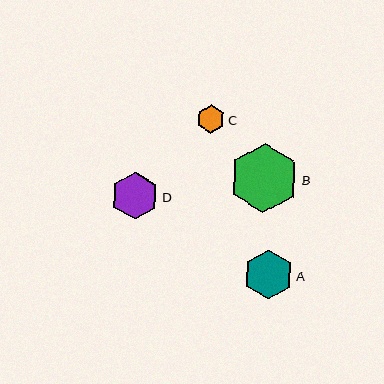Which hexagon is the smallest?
Hexagon C is the smallest with a size of approximately 28 pixels.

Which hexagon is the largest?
Hexagon B is the largest with a size of approximately 69 pixels.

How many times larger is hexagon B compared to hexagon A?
Hexagon B is approximately 1.4 times the size of hexagon A.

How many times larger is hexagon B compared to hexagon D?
Hexagon B is approximately 1.5 times the size of hexagon D.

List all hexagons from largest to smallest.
From largest to smallest: B, A, D, C.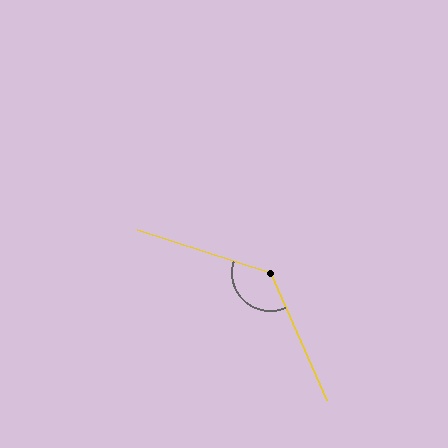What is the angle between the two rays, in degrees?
Approximately 131 degrees.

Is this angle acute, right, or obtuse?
It is obtuse.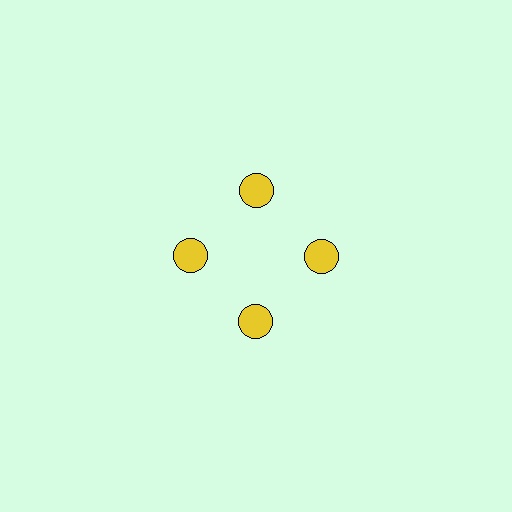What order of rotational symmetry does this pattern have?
This pattern has 4-fold rotational symmetry.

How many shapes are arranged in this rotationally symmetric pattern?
There are 4 shapes, arranged in 4 groups of 1.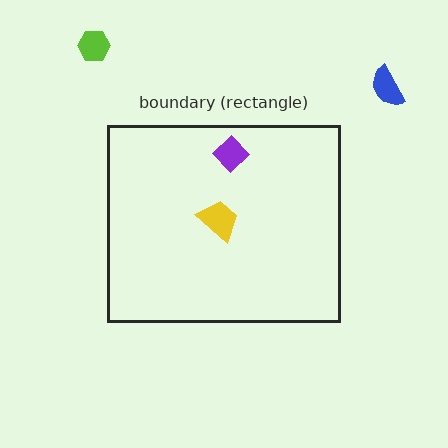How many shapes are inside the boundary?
2 inside, 2 outside.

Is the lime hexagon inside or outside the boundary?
Outside.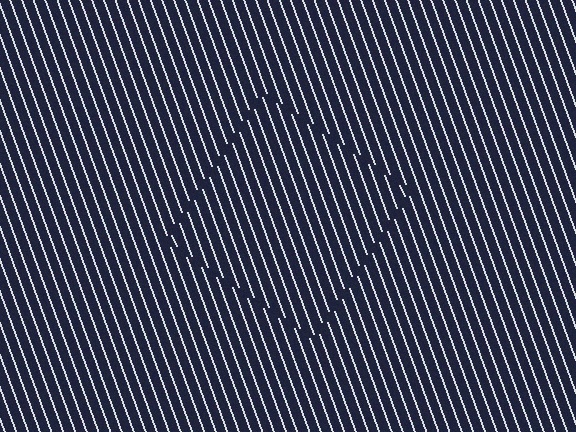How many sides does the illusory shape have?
4 sides — the line-ends trace a square.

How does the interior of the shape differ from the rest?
The interior of the shape contains the same grating, shifted by half a period — the contour is defined by the phase discontinuity where line-ends from the inner and outer gratings abut.